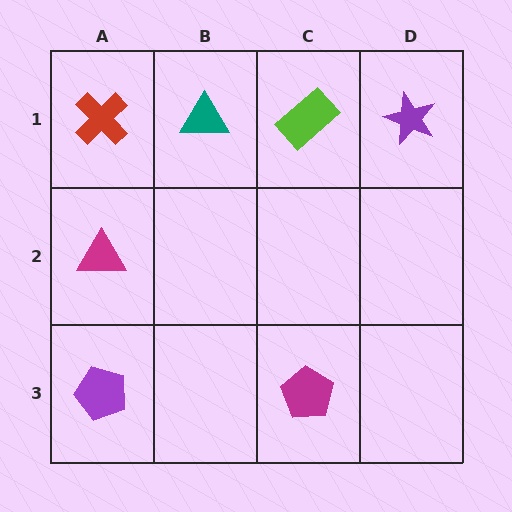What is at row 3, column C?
A magenta pentagon.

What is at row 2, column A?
A magenta triangle.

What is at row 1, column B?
A teal triangle.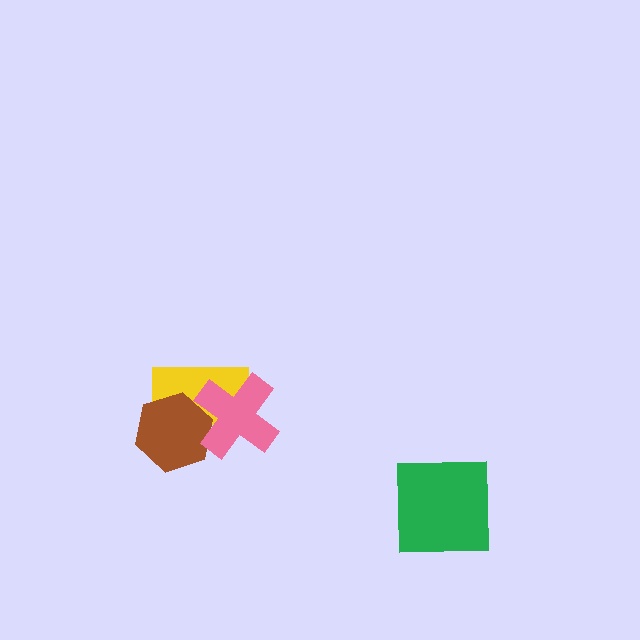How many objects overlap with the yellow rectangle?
2 objects overlap with the yellow rectangle.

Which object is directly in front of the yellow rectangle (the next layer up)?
The brown hexagon is directly in front of the yellow rectangle.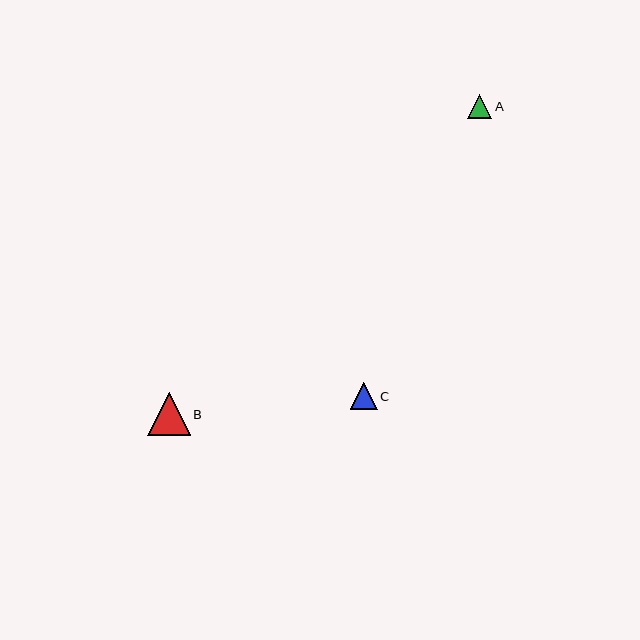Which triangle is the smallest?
Triangle A is the smallest with a size of approximately 24 pixels.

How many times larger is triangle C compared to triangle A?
Triangle C is approximately 1.1 times the size of triangle A.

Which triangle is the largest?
Triangle B is the largest with a size of approximately 42 pixels.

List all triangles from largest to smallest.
From largest to smallest: B, C, A.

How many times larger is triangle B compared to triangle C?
Triangle B is approximately 1.6 times the size of triangle C.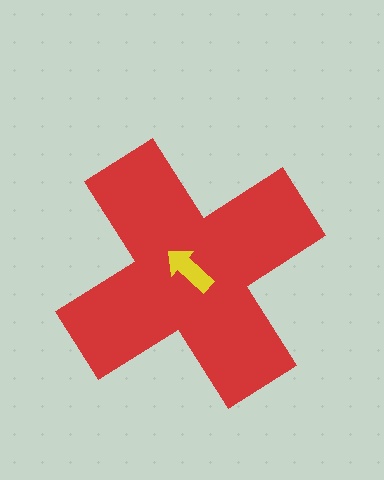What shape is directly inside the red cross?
The yellow arrow.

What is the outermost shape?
The red cross.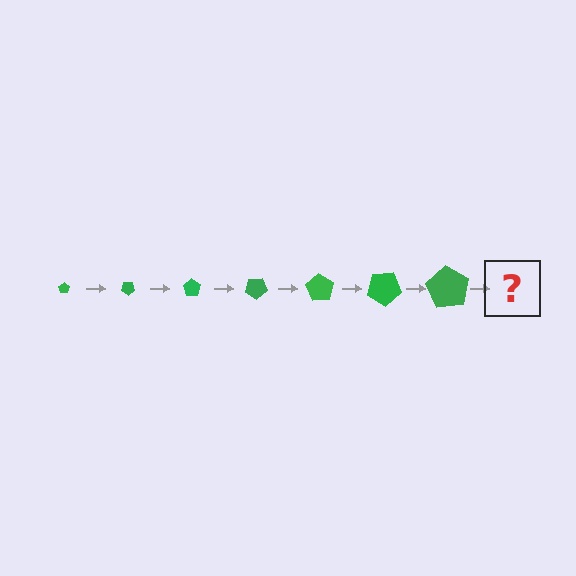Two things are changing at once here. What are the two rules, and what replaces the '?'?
The two rules are that the pentagon grows larger each step and it rotates 35 degrees each step. The '?' should be a pentagon, larger than the previous one and rotated 245 degrees from the start.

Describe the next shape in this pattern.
It should be a pentagon, larger than the previous one and rotated 245 degrees from the start.